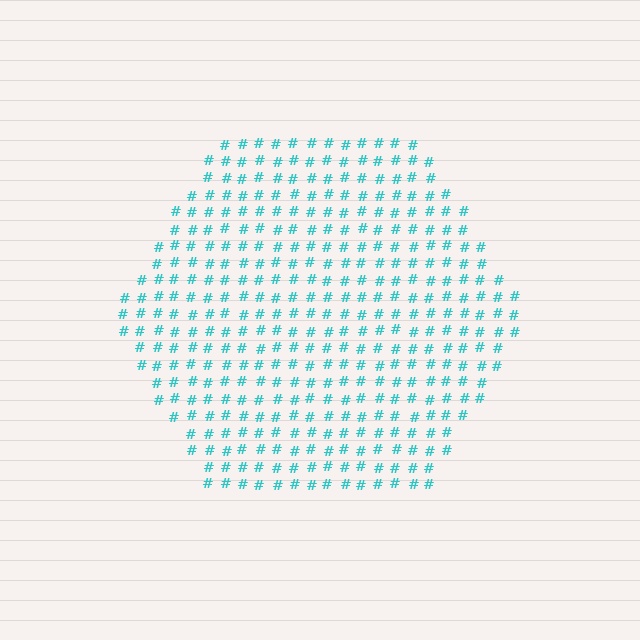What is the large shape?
The large shape is a hexagon.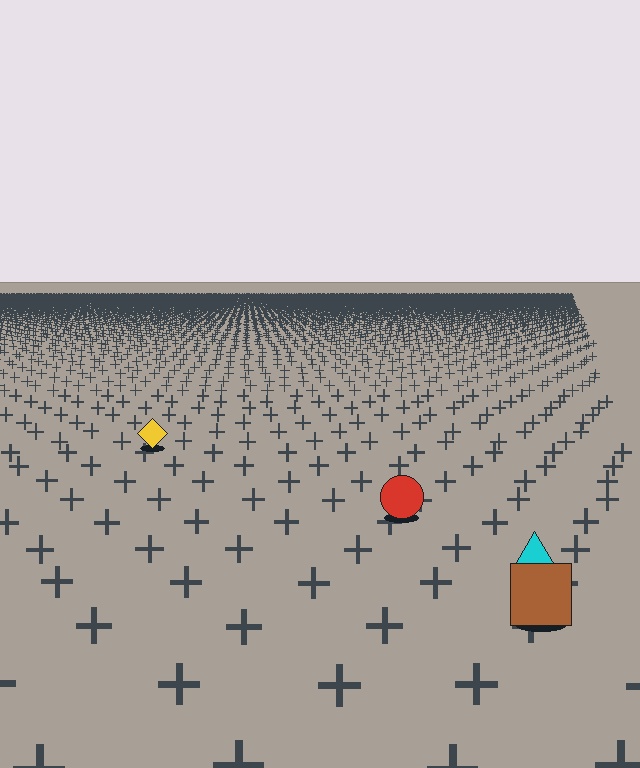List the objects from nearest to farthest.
From nearest to farthest: the brown square, the cyan triangle, the red circle, the yellow diamond.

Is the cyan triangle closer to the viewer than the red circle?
Yes. The cyan triangle is closer — you can tell from the texture gradient: the ground texture is coarser near it.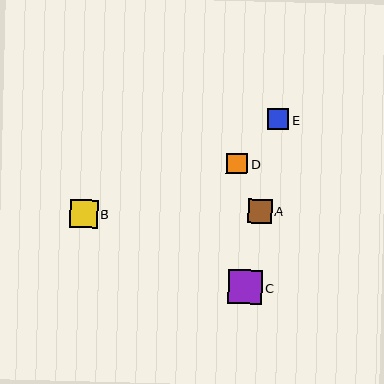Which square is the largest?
Square C is the largest with a size of approximately 34 pixels.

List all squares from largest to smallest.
From largest to smallest: C, B, A, E, D.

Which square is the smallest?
Square D is the smallest with a size of approximately 21 pixels.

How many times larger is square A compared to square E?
Square A is approximately 1.1 times the size of square E.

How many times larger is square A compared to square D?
Square A is approximately 1.2 times the size of square D.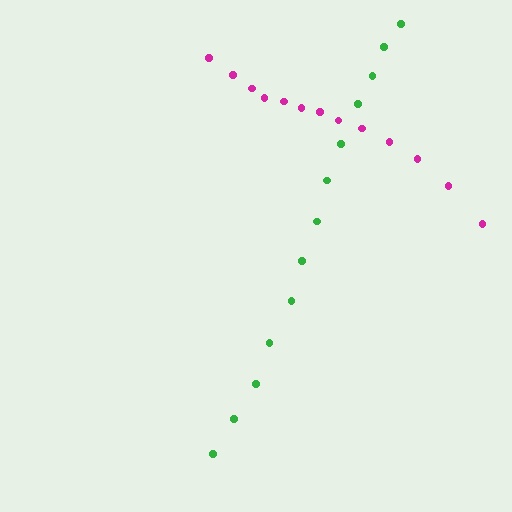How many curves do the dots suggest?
There are 2 distinct paths.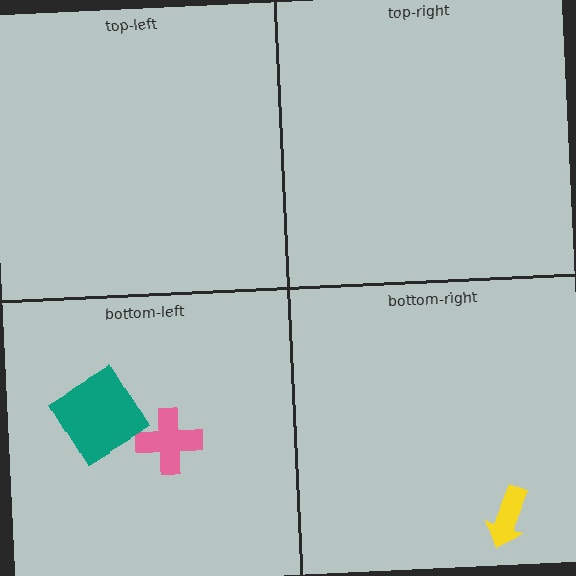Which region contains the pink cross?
The bottom-left region.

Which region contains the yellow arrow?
The bottom-right region.